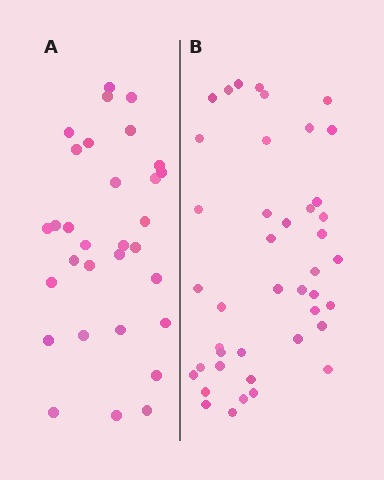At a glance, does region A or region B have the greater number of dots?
Region B (the right region) has more dots.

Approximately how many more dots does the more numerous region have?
Region B has roughly 12 or so more dots than region A.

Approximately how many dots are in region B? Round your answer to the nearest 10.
About 40 dots. (The exact count is 42, which rounds to 40.)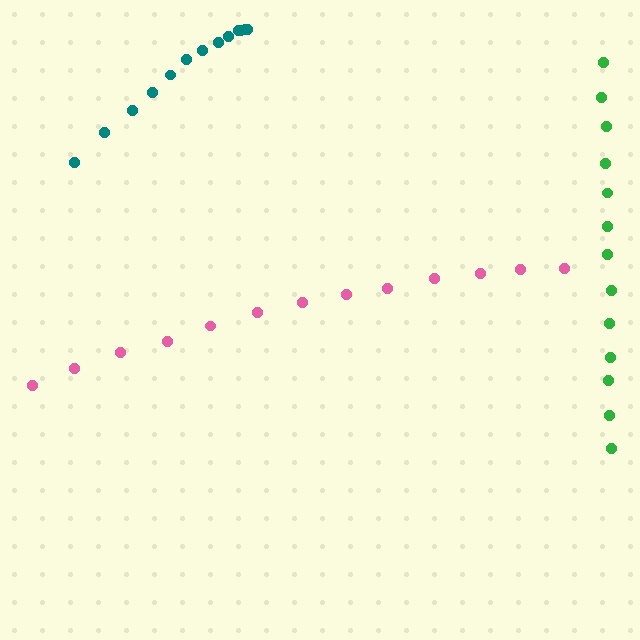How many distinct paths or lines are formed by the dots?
There are 3 distinct paths.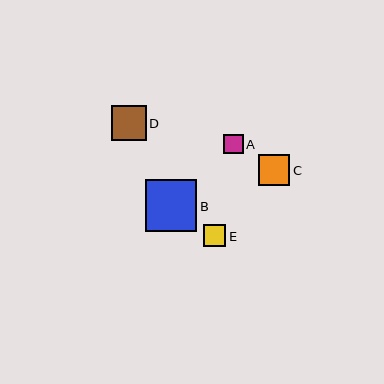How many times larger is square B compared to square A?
Square B is approximately 2.7 times the size of square A.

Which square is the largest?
Square B is the largest with a size of approximately 51 pixels.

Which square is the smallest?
Square A is the smallest with a size of approximately 19 pixels.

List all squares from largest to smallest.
From largest to smallest: B, D, C, E, A.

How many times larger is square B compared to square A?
Square B is approximately 2.7 times the size of square A.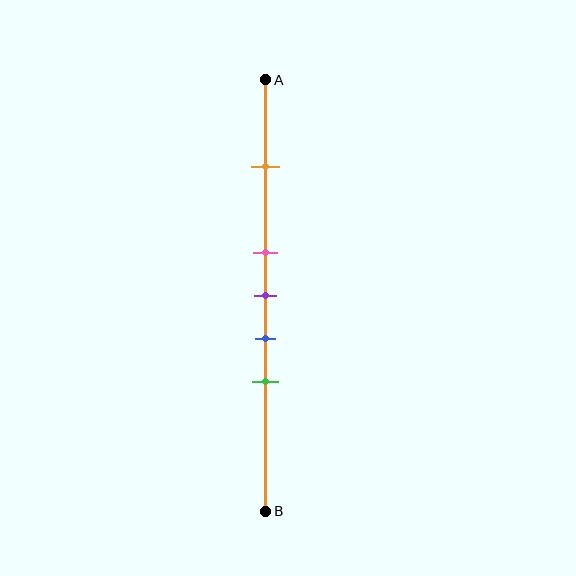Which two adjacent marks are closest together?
The pink and purple marks are the closest adjacent pair.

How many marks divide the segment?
There are 5 marks dividing the segment.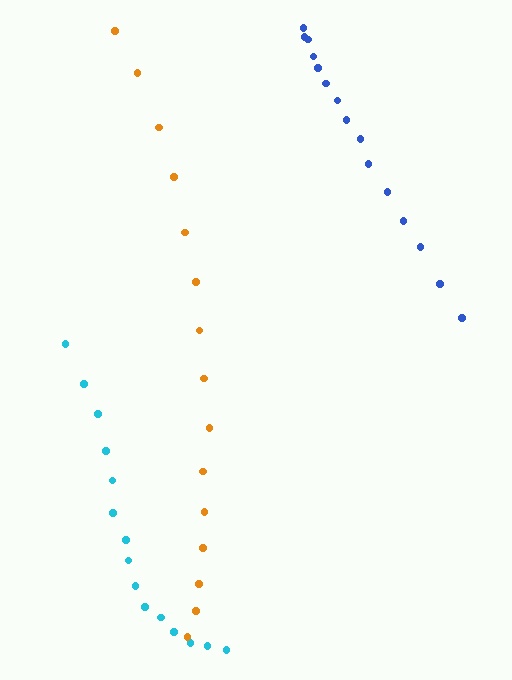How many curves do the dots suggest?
There are 3 distinct paths.